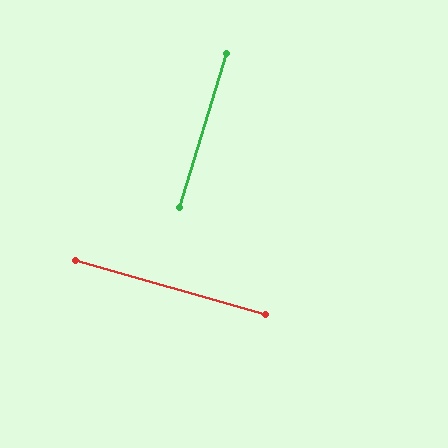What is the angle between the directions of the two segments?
Approximately 89 degrees.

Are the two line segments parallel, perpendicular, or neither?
Perpendicular — they meet at approximately 89°.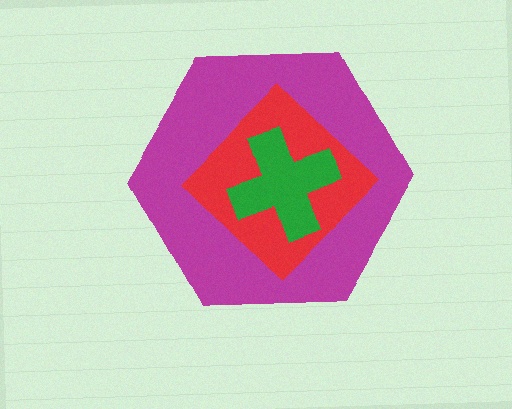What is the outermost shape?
The magenta hexagon.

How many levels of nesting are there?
3.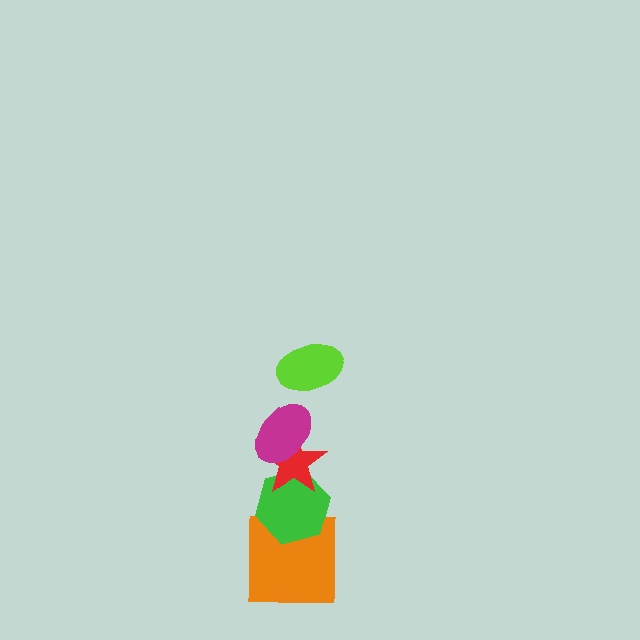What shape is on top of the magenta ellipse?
The lime ellipse is on top of the magenta ellipse.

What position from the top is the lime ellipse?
The lime ellipse is 1st from the top.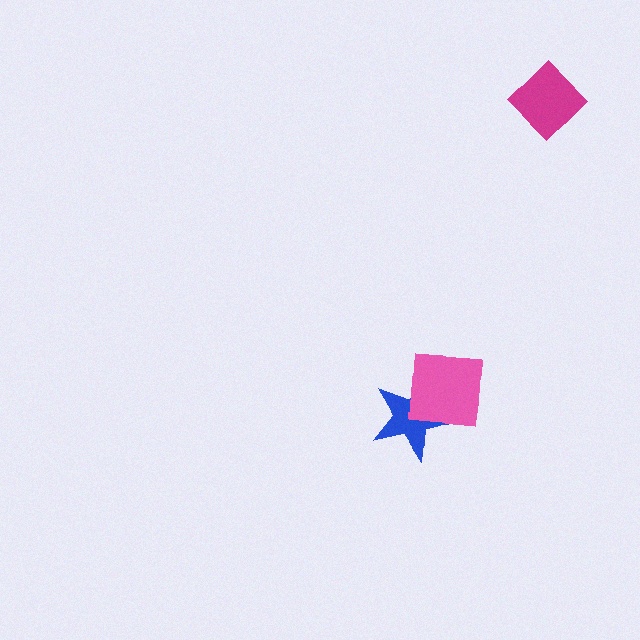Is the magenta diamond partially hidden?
No, no other shape covers it.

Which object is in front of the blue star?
The pink square is in front of the blue star.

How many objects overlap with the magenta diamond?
0 objects overlap with the magenta diamond.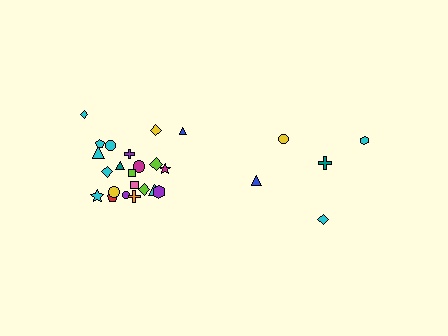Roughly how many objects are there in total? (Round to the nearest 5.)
Roughly 25 objects in total.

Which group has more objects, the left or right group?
The left group.